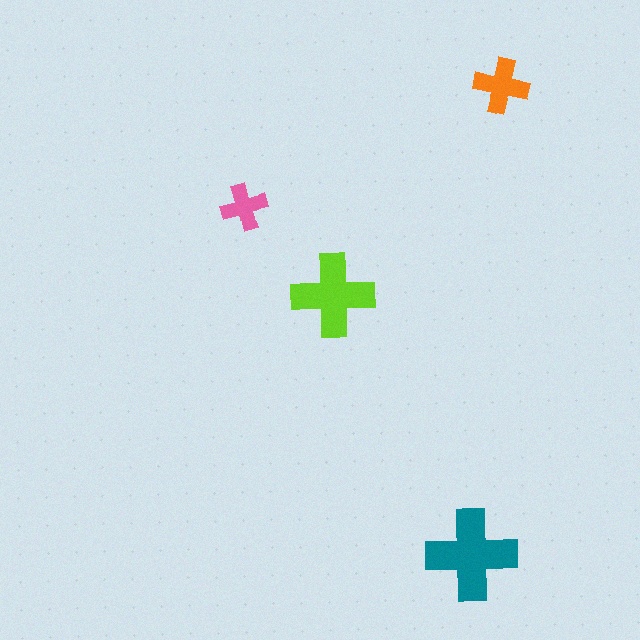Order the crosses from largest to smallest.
the teal one, the lime one, the orange one, the pink one.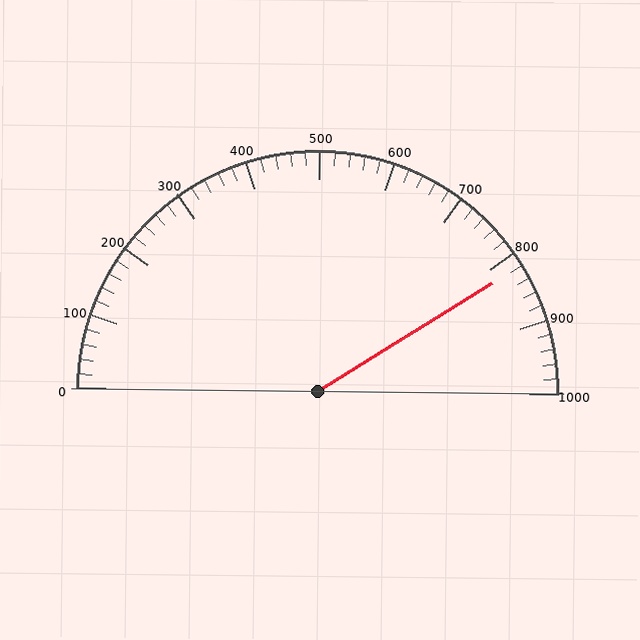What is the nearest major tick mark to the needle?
The nearest major tick mark is 800.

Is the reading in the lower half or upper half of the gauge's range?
The reading is in the upper half of the range (0 to 1000).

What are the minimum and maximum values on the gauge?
The gauge ranges from 0 to 1000.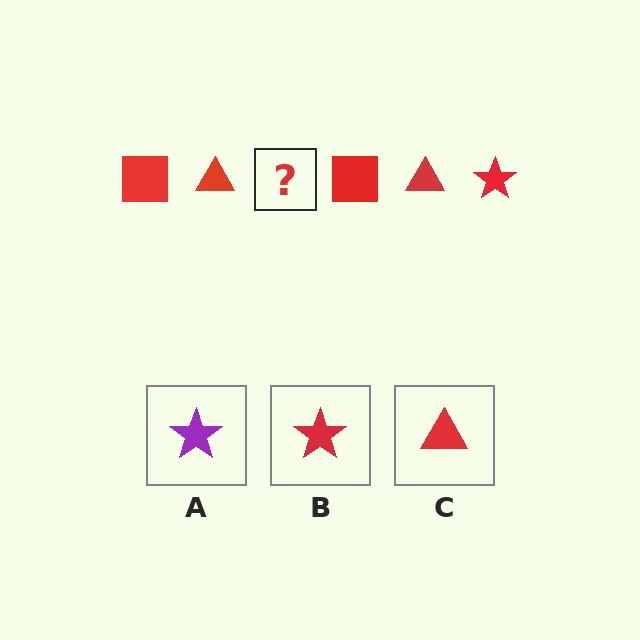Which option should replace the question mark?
Option B.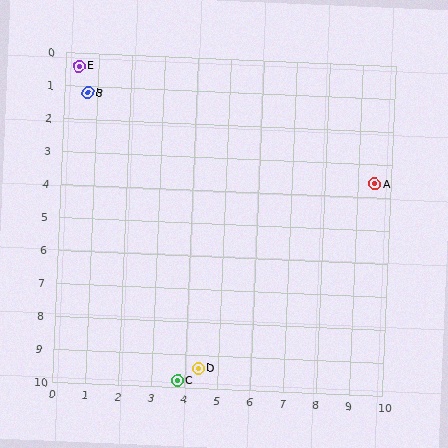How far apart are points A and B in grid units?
Points A and B are about 9.1 grid units apart.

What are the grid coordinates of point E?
Point E is at approximately (0.4, 0.4).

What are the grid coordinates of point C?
Point C is at approximately (3.8, 9.8).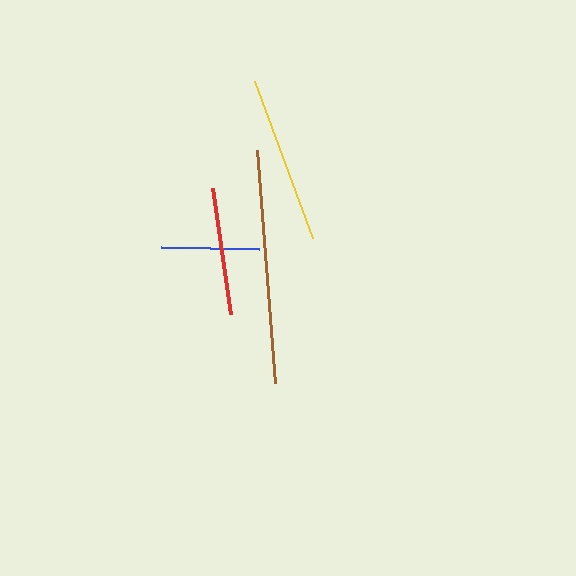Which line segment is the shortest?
The blue line is the shortest at approximately 98 pixels.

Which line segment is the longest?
The brown line is the longest at approximately 234 pixels.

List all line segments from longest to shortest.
From longest to shortest: brown, yellow, red, blue.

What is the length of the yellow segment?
The yellow segment is approximately 167 pixels long.